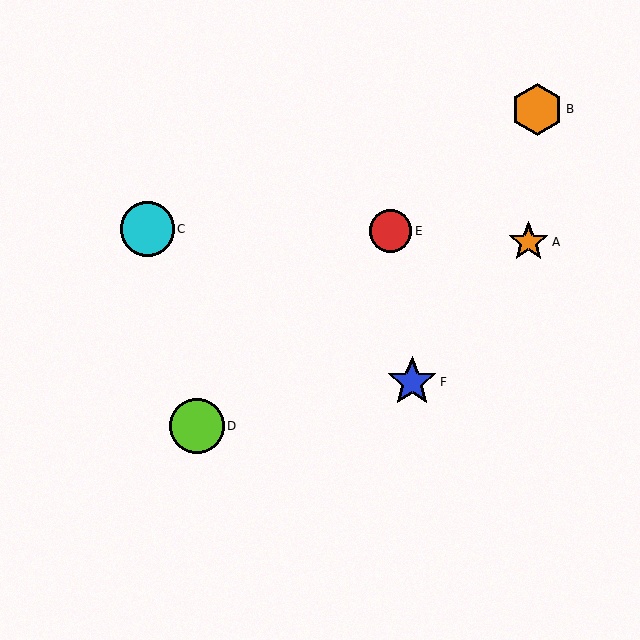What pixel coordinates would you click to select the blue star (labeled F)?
Click at (412, 382) to select the blue star F.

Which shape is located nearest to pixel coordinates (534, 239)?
The orange star (labeled A) at (528, 242) is nearest to that location.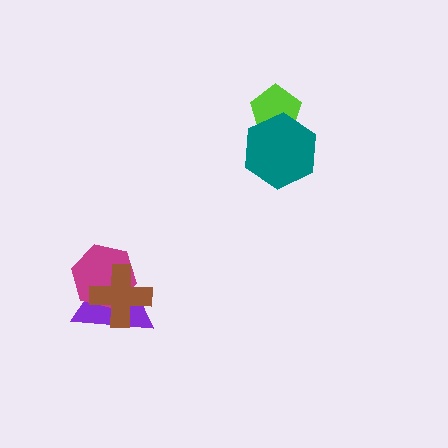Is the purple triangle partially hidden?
Yes, it is partially covered by another shape.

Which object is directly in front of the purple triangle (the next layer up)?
The magenta hexagon is directly in front of the purple triangle.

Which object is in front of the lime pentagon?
The teal hexagon is in front of the lime pentagon.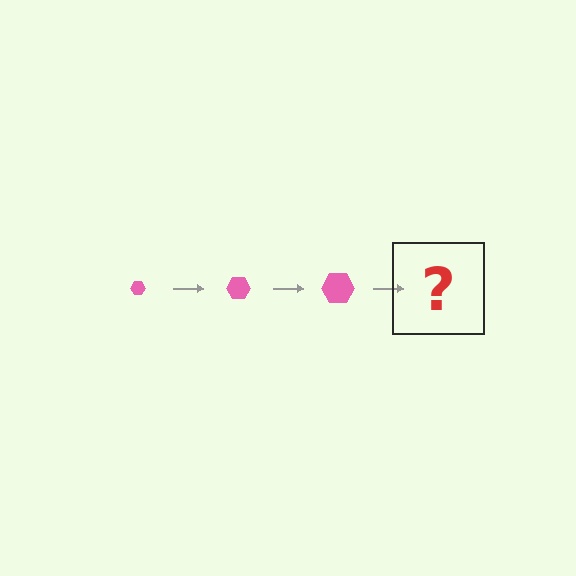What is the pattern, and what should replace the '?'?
The pattern is that the hexagon gets progressively larger each step. The '?' should be a pink hexagon, larger than the previous one.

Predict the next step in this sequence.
The next step is a pink hexagon, larger than the previous one.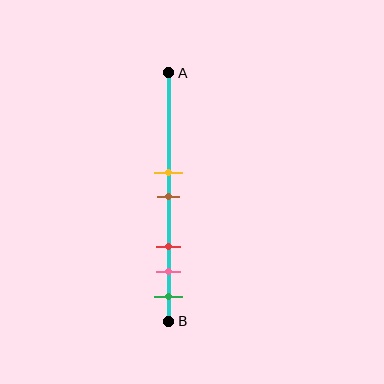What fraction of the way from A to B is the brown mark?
The brown mark is approximately 50% (0.5) of the way from A to B.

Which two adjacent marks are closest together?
The yellow and brown marks are the closest adjacent pair.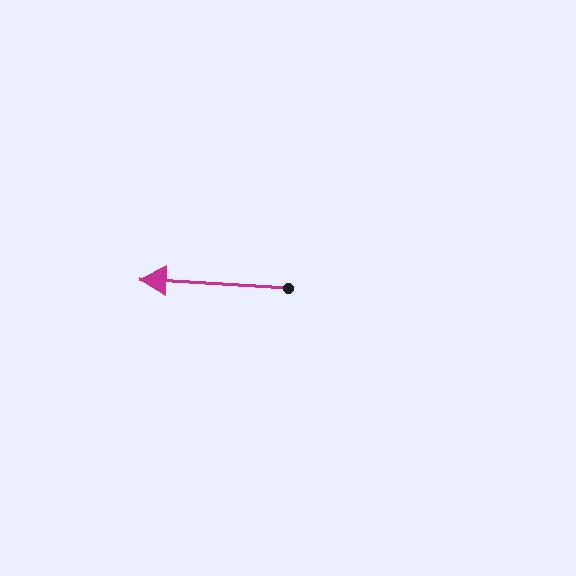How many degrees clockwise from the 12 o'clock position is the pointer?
Approximately 273 degrees.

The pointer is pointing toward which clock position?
Roughly 9 o'clock.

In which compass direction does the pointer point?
West.